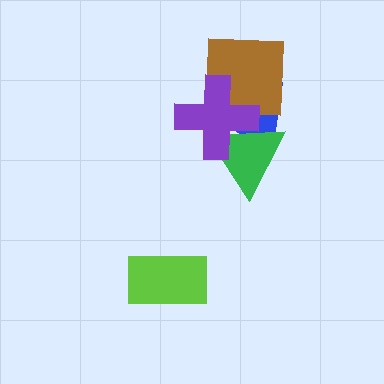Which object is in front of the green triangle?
The purple cross is in front of the green triangle.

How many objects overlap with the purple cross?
3 objects overlap with the purple cross.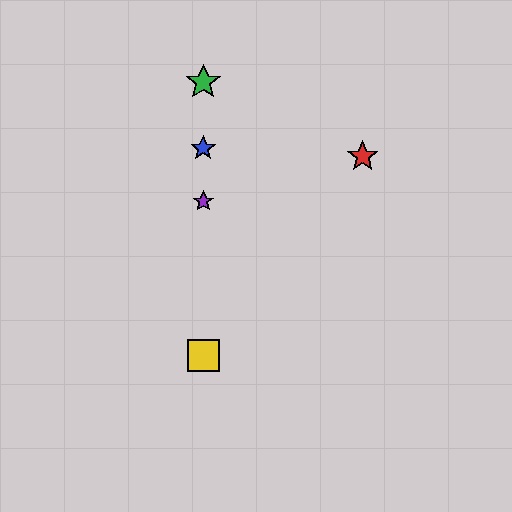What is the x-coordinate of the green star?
The green star is at x≈203.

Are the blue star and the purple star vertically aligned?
Yes, both are at x≈203.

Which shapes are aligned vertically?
The blue star, the green star, the yellow square, the purple star are aligned vertically.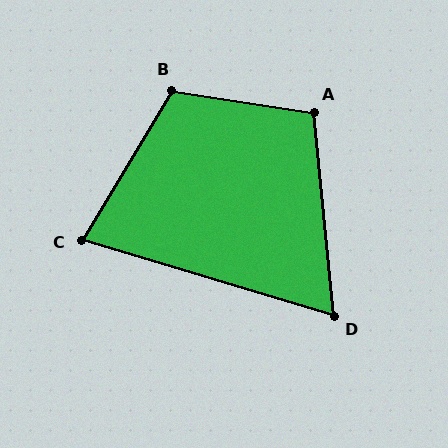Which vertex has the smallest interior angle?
D, at approximately 68 degrees.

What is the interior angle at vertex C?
Approximately 76 degrees (acute).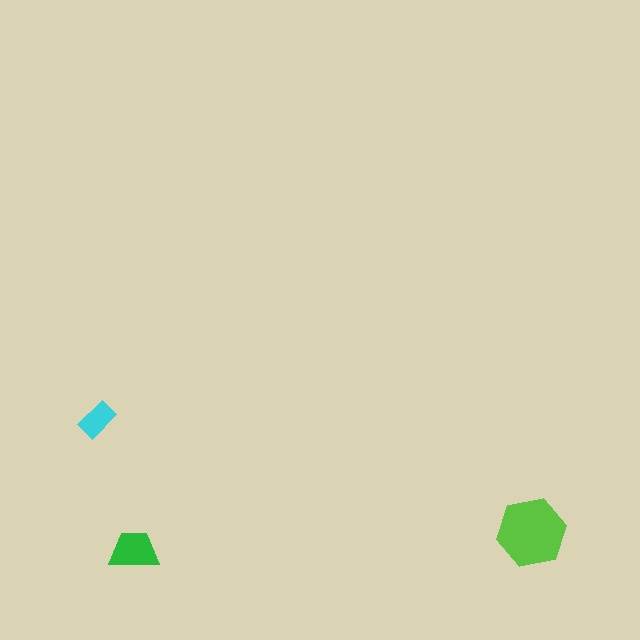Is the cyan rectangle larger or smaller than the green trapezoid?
Smaller.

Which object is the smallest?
The cyan rectangle.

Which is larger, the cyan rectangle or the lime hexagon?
The lime hexagon.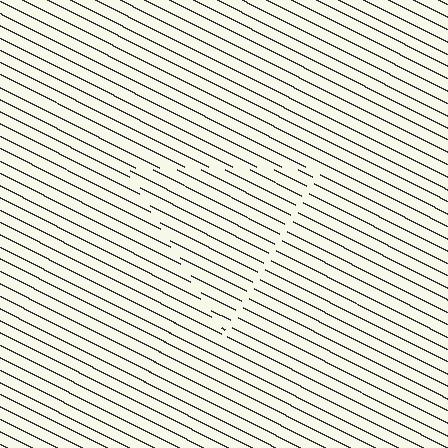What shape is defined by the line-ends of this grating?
An illusory triangle. The interior of the shape contains the same grating, shifted by half a period — the contour is defined by the phase discontinuity where line-ends from the inner and outer gratings abut.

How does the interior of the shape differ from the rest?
The interior of the shape contains the same grating, shifted by half a period — the contour is defined by the phase discontinuity where line-ends from the inner and outer gratings abut.